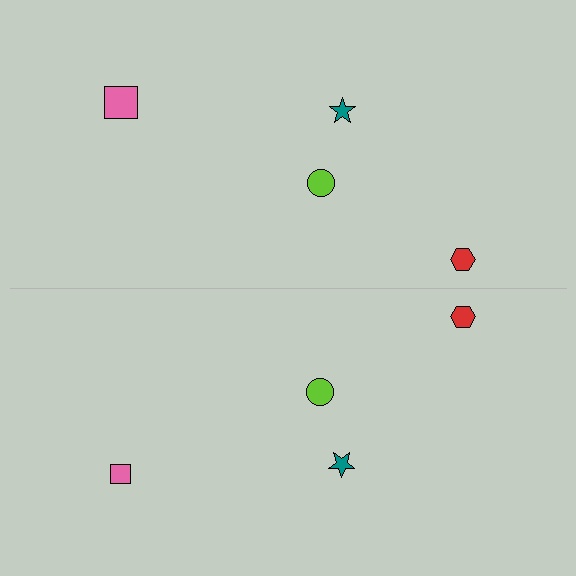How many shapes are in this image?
There are 8 shapes in this image.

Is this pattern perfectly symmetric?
No, the pattern is not perfectly symmetric. The pink square on the bottom side has a different size than its mirror counterpart.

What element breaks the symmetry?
The pink square on the bottom side has a different size than its mirror counterpart.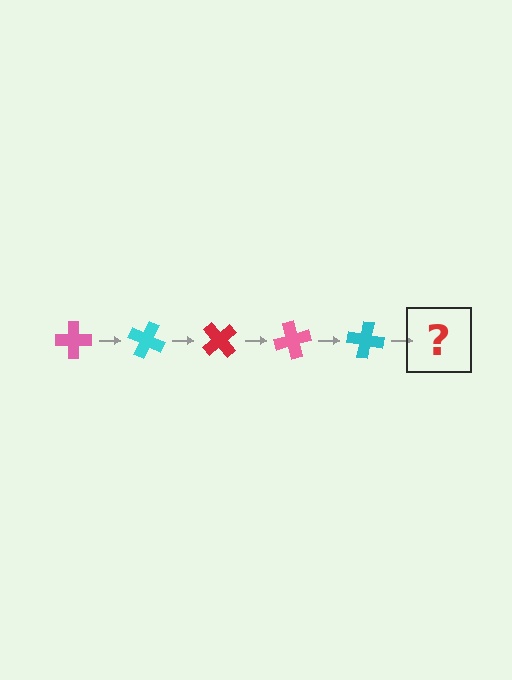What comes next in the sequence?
The next element should be a red cross, rotated 125 degrees from the start.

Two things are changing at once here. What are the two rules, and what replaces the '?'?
The two rules are that it rotates 25 degrees each step and the color cycles through pink, cyan, and red. The '?' should be a red cross, rotated 125 degrees from the start.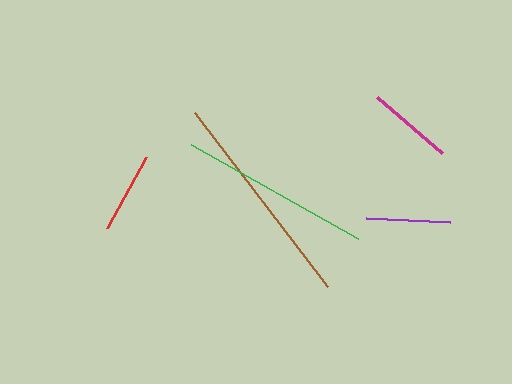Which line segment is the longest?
The brown line is the longest at approximately 220 pixels.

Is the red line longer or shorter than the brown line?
The brown line is longer than the red line.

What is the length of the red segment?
The red segment is approximately 81 pixels long.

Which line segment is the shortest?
The red line is the shortest at approximately 81 pixels.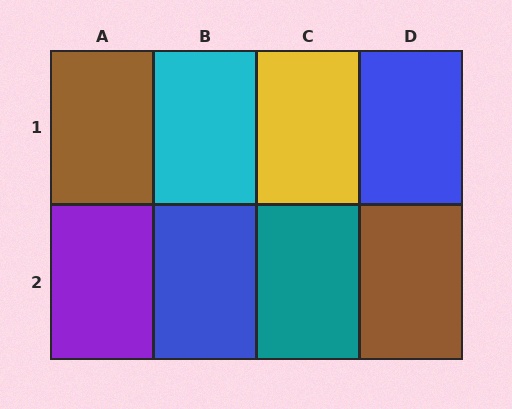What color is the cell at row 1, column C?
Yellow.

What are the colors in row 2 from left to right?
Purple, blue, teal, brown.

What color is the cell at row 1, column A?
Brown.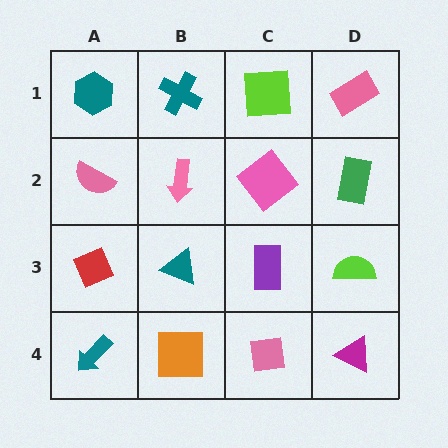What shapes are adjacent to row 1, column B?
A pink arrow (row 2, column B), a teal hexagon (row 1, column A), a lime square (row 1, column C).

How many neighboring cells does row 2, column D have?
3.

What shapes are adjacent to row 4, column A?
A red diamond (row 3, column A), an orange square (row 4, column B).